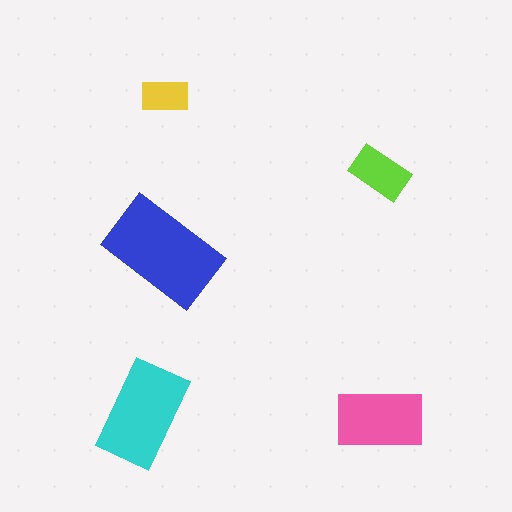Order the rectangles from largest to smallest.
the blue one, the cyan one, the pink one, the lime one, the yellow one.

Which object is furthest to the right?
The pink rectangle is rightmost.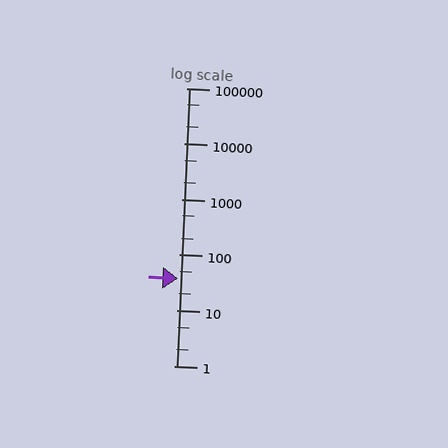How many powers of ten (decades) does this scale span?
The scale spans 5 decades, from 1 to 100000.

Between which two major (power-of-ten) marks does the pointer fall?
The pointer is between 10 and 100.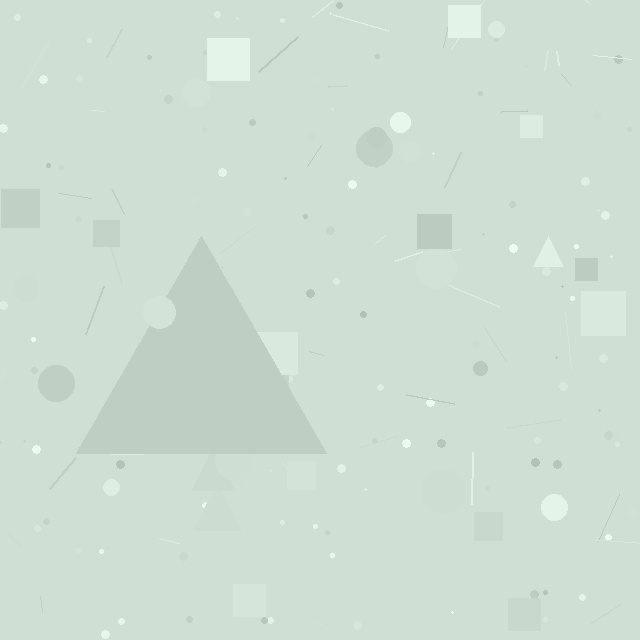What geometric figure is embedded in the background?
A triangle is embedded in the background.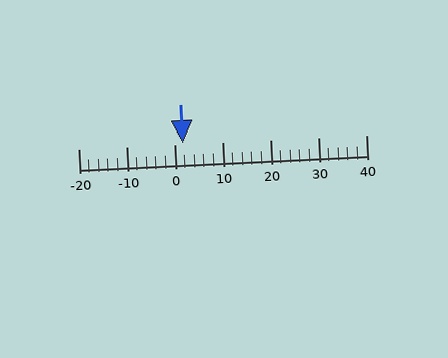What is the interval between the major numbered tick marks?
The major tick marks are spaced 10 units apart.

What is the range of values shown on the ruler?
The ruler shows values from -20 to 40.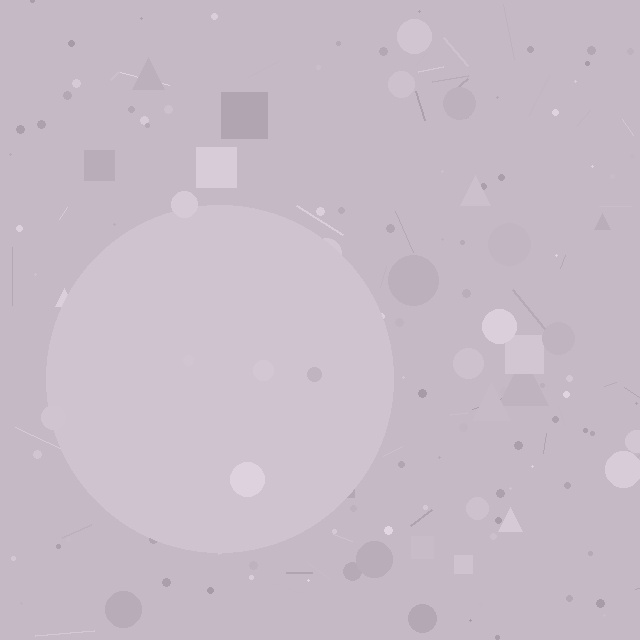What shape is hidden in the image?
A circle is hidden in the image.